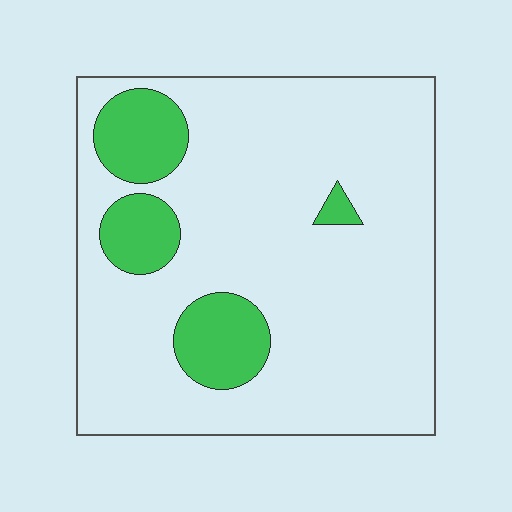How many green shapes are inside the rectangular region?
4.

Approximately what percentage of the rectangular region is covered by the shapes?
Approximately 15%.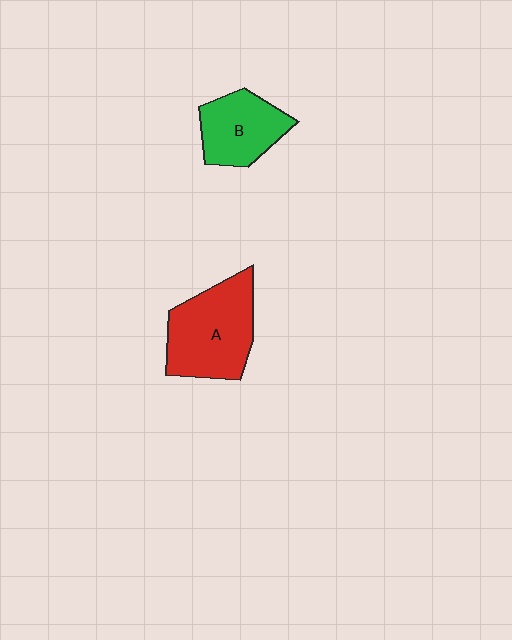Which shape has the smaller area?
Shape B (green).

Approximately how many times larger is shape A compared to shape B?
Approximately 1.4 times.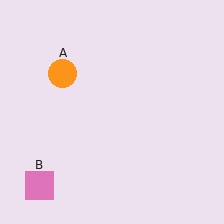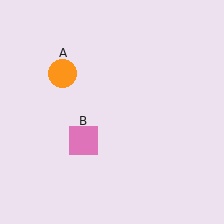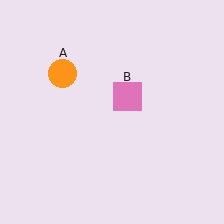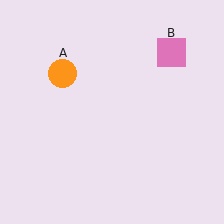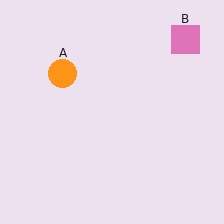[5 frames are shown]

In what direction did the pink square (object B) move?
The pink square (object B) moved up and to the right.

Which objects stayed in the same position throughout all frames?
Orange circle (object A) remained stationary.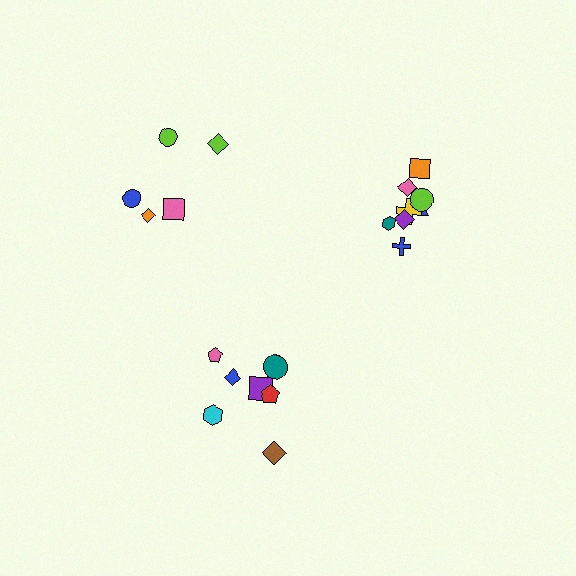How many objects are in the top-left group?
There are 5 objects.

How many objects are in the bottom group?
There are 7 objects.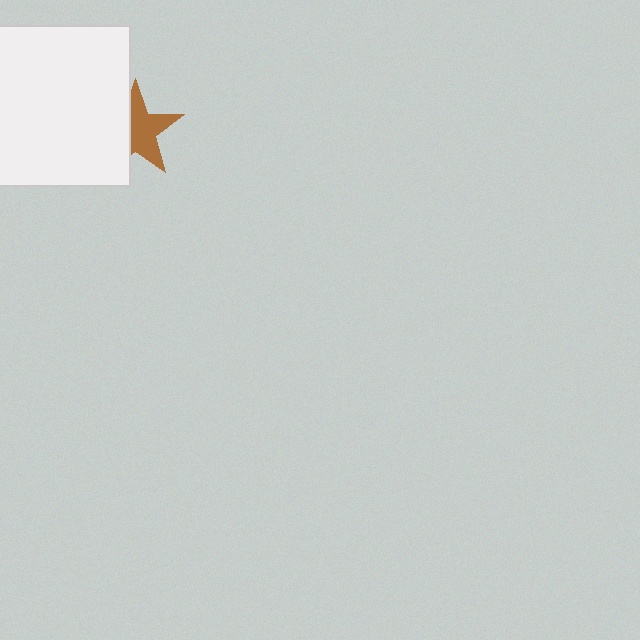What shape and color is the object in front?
The object in front is a white square.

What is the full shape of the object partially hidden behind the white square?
The partially hidden object is a brown star.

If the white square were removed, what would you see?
You would see the complete brown star.